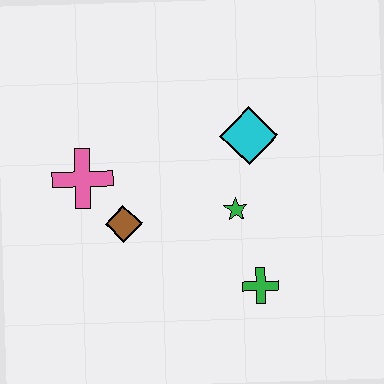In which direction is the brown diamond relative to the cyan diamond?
The brown diamond is to the left of the cyan diamond.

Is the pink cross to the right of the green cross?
No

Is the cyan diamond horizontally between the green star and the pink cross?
No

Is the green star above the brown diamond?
Yes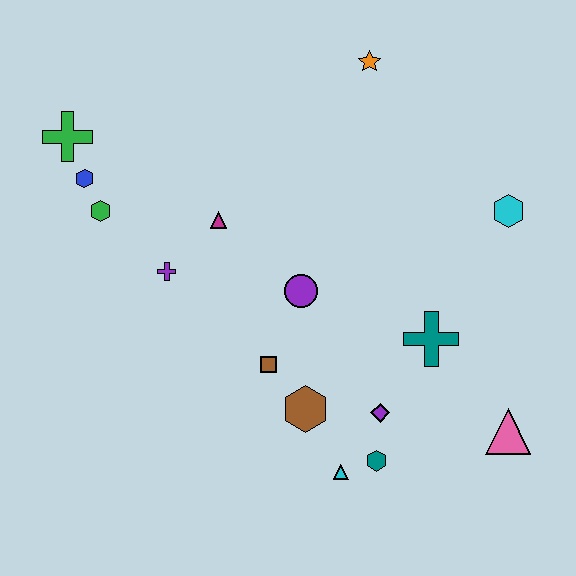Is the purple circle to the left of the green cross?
No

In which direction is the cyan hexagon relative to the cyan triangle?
The cyan hexagon is above the cyan triangle.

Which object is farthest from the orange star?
The cyan triangle is farthest from the orange star.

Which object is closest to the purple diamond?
The teal hexagon is closest to the purple diamond.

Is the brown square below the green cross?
Yes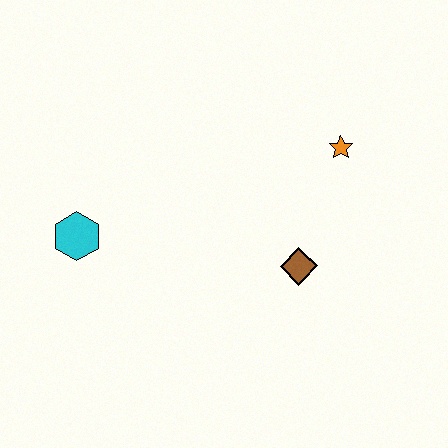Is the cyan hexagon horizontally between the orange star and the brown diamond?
No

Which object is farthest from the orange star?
The cyan hexagon is farthest from the orange star.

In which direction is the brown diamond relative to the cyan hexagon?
The brown diamond is to the right of the cyan hexagon.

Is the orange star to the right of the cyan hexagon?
Yes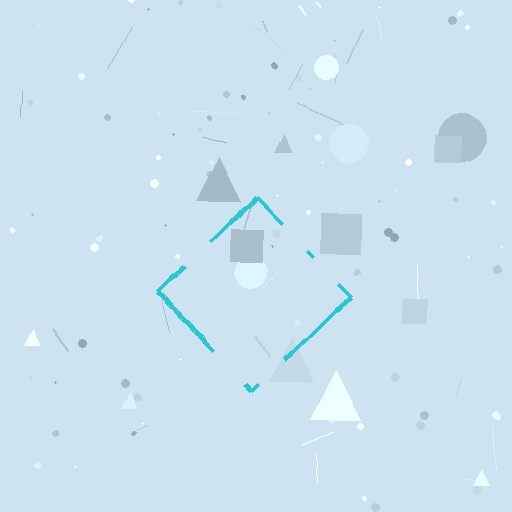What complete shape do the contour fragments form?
The contour fragments form a diamond.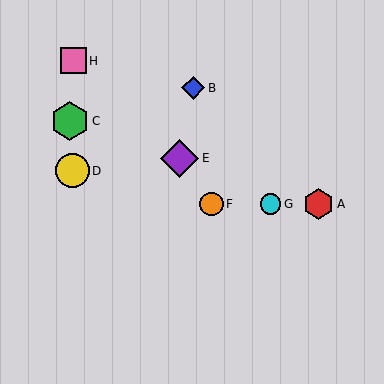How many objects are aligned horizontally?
3 objects (A, F, G) are aligned horizontally.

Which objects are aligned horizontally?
Objects A, F, G are aligned horizontally.